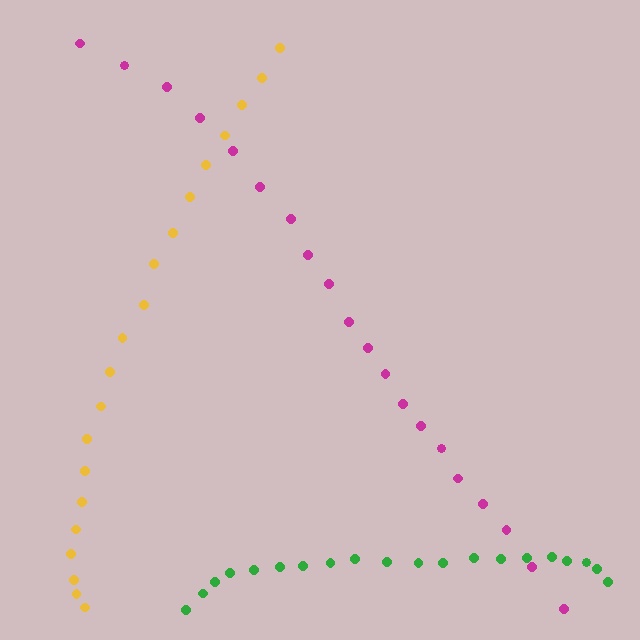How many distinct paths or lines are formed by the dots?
There are 3 distinct paths.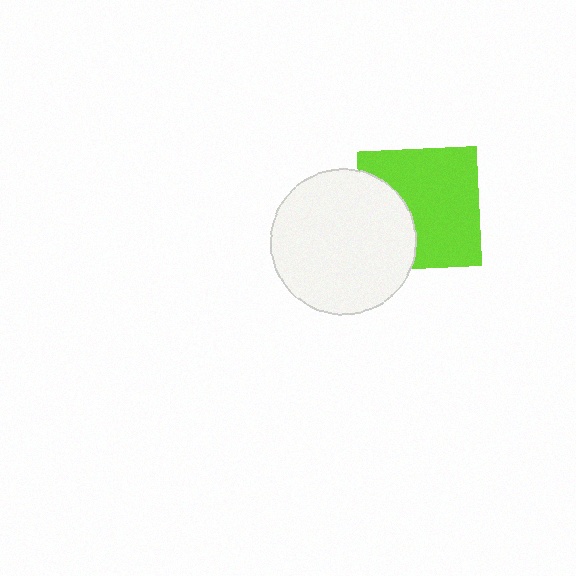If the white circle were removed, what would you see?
You would see the complete lime square.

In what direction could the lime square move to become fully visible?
The lime square could move right. That would shift it out from behind the white circle entirely.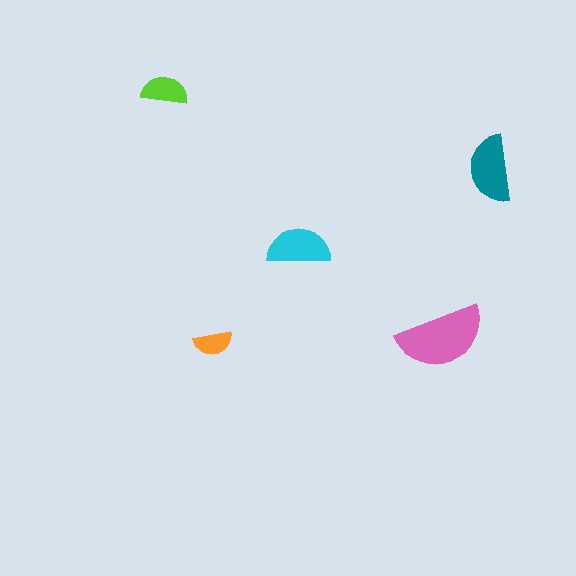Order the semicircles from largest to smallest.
the pink one, the teal one, the cyan one, the lime one, the orange one.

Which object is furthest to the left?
The lime semicircle is leftmost.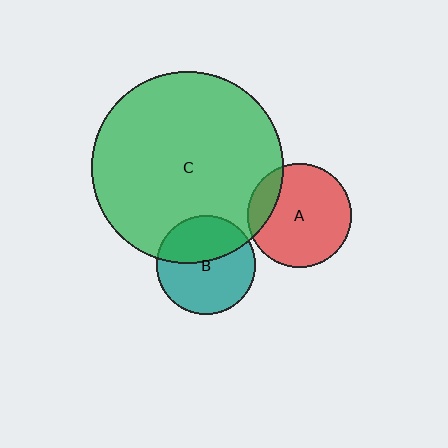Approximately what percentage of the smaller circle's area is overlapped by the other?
Approximately 15%.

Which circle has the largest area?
Circle C (green).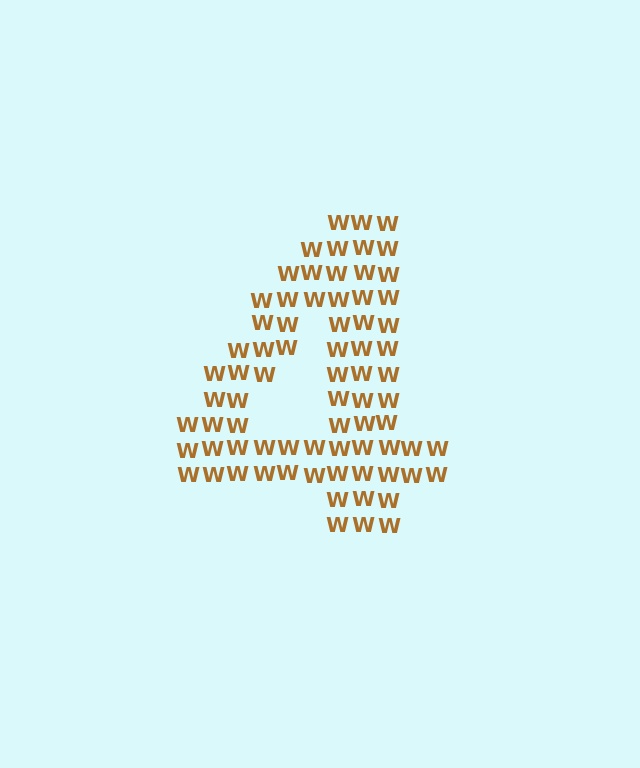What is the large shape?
The large shape is the digit 4.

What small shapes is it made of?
It is made of small letter W's.